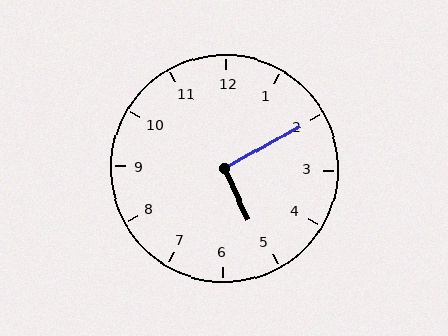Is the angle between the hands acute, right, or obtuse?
It is right.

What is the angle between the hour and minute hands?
Approximately 95 degrees.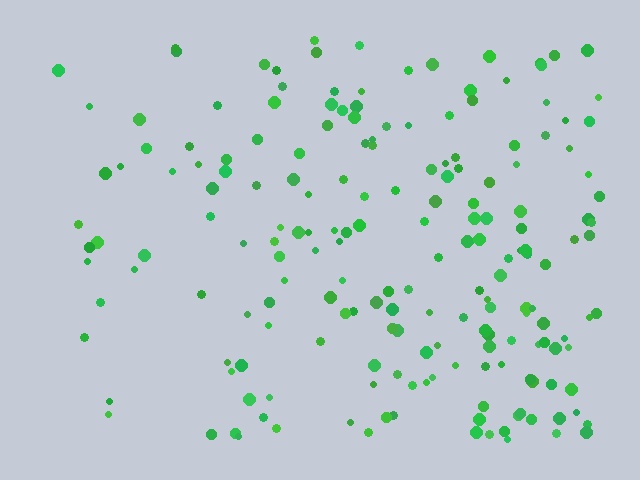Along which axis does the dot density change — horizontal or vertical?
Horizontal.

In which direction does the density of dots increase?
From left to right, with the right side densest.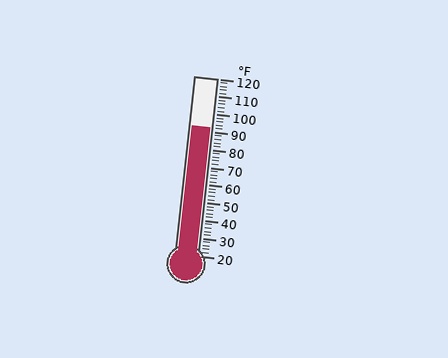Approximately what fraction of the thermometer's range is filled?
The thermometer is filled to approximately 70% of its range.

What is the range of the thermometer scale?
The thermometer scale ranges from 20°F to 120°F.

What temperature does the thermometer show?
The thermometer shows approximately 92°F.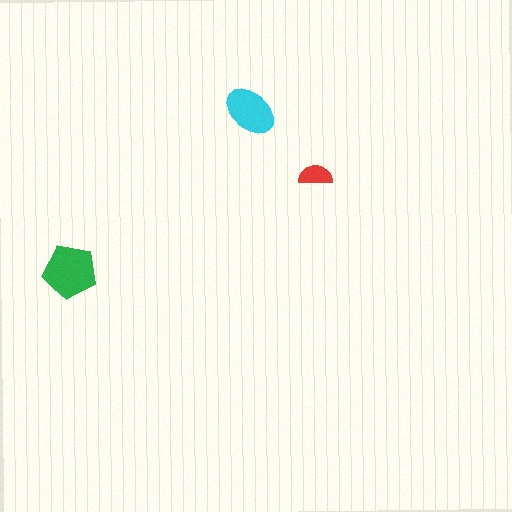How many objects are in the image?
There are 3 objects in the image.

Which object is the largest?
The green pentagon.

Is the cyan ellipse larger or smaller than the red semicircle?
Larger.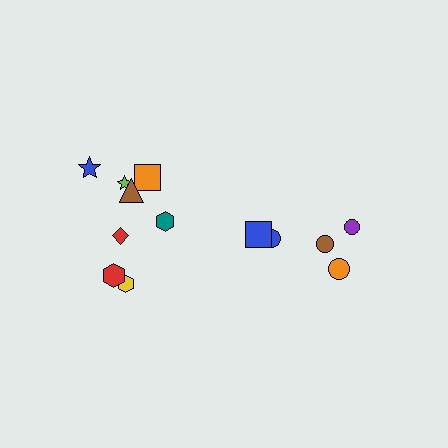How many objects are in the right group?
There are 5 objects.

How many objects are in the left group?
There are 8 objects.